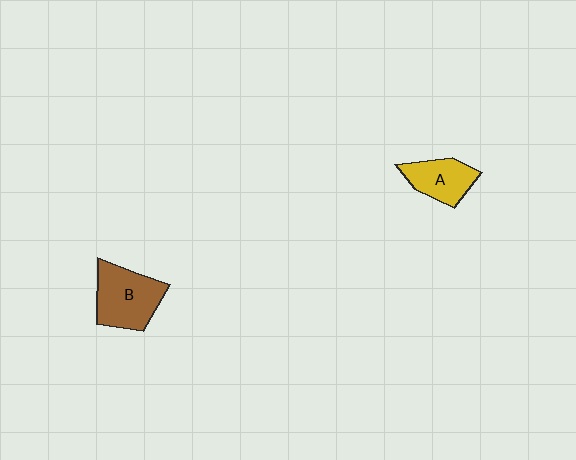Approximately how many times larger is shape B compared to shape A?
Approximately 1.4 times.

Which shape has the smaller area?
Shape A (yellow).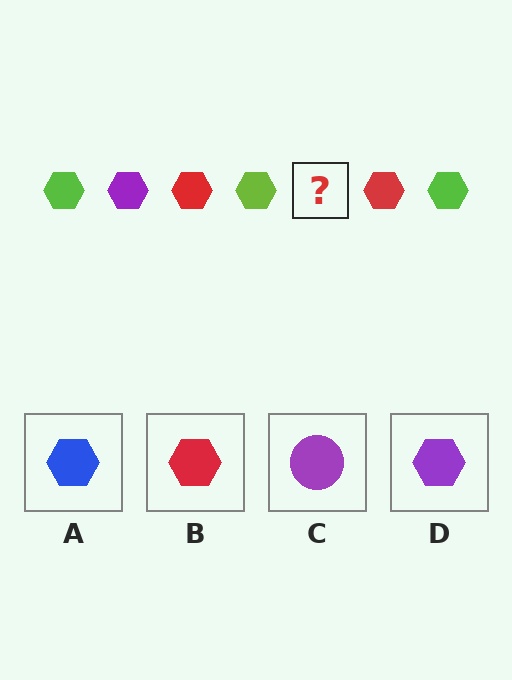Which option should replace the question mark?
Option D.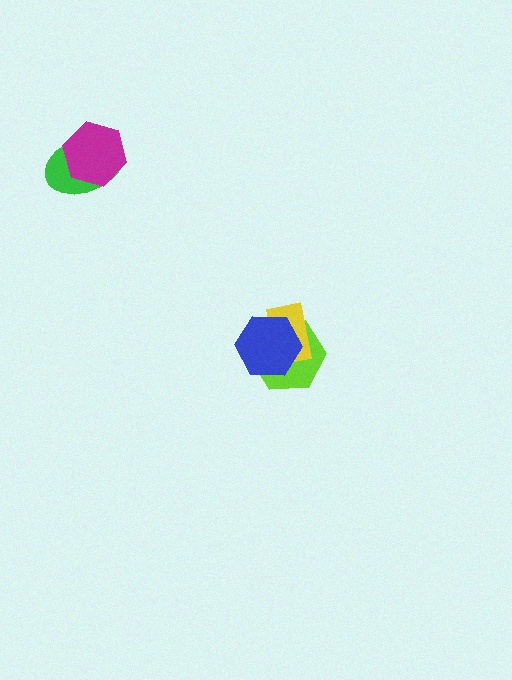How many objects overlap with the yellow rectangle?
2 objects overlap with the yellow rectangle.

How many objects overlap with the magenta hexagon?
1 object overlaps with the magenta hexagon.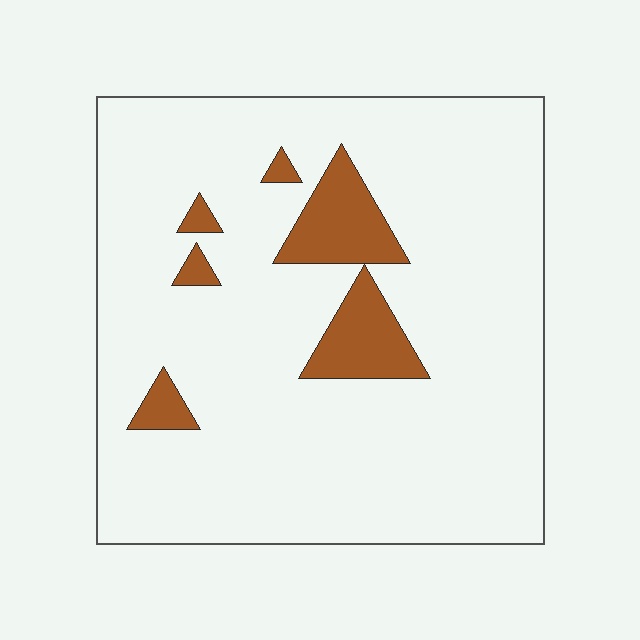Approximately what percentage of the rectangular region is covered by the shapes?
Approximately 10%.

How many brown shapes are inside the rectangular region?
6.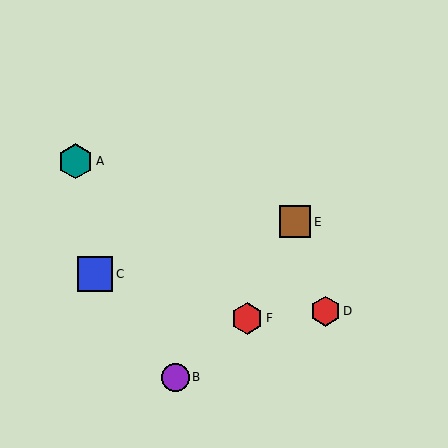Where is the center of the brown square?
The center of the brown square is at (295, 222).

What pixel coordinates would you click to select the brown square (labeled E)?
Click at (295, 222) to select the brown square E.